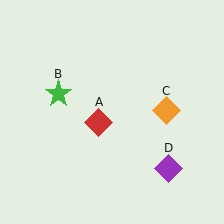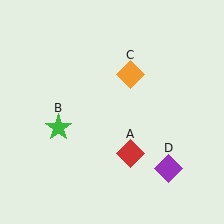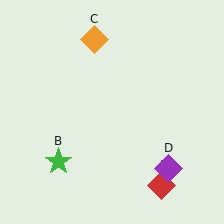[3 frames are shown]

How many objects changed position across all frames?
3 objects changed position: red diamond (object A), green star (object B), orange diamond (object C).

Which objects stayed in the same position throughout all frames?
Purple diamond (object D) remained stationary.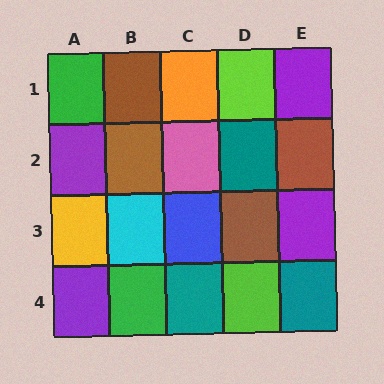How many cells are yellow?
1 cell is yellow.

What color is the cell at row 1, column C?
Orange.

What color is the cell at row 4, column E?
Teal.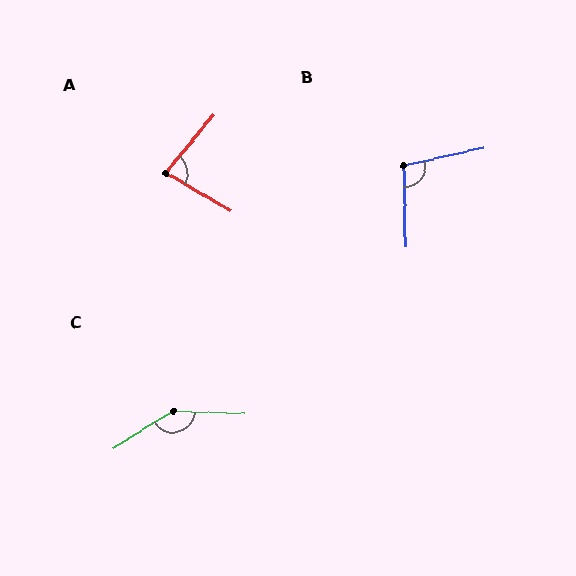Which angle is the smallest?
A, at approximately 81 degrees.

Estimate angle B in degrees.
Approximately 102 degrees.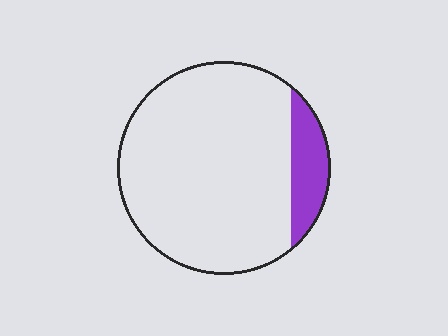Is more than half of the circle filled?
No.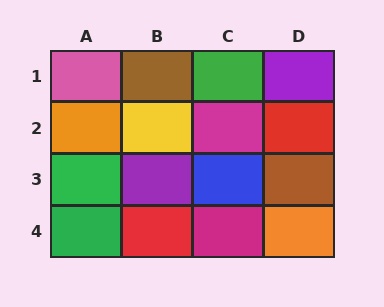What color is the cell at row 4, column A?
Green.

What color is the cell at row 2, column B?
Yellow.